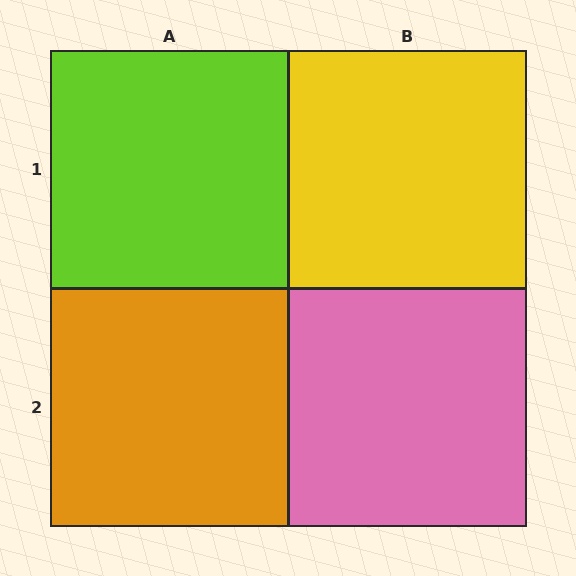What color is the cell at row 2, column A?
Orange.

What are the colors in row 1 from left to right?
Lime, yellow.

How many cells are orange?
1 cell is orange.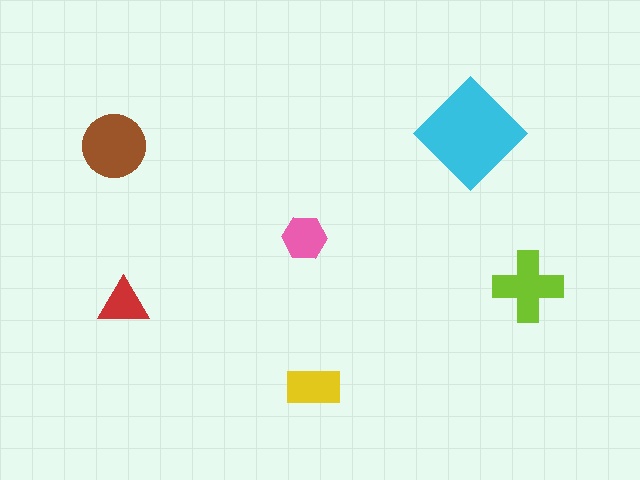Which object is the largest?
The cyan diamond.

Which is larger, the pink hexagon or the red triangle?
The pink hexagon.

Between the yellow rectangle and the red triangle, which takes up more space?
The yellow rectangle.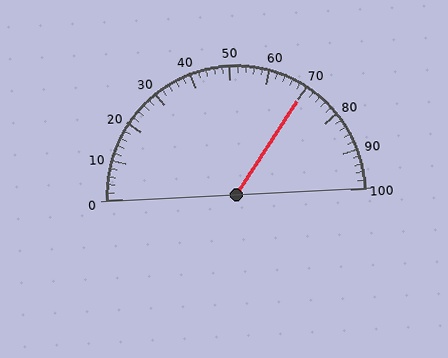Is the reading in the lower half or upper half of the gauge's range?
The reading is in the upper half of the range (0 to 100).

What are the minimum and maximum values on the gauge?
The gauge ranges from 0 to 100.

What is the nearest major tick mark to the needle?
The nearest major tick mark is 70.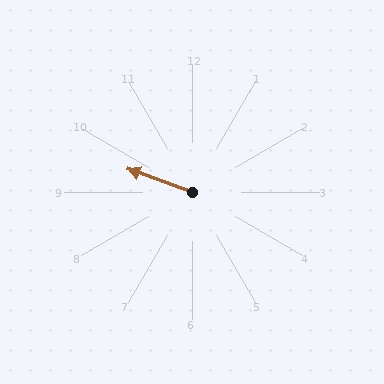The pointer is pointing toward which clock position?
Roughly 10 o'clock.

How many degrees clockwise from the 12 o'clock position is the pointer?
Approximately 290 degrees.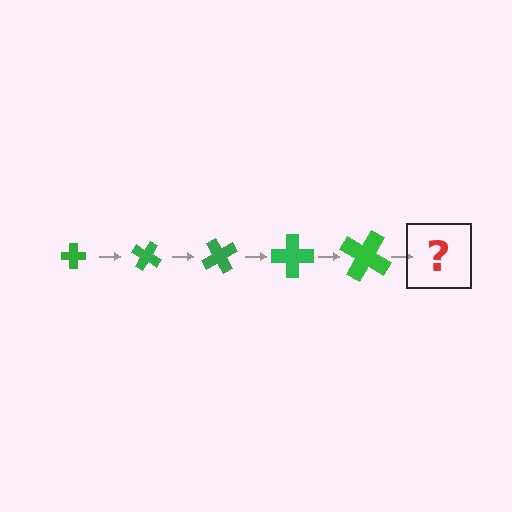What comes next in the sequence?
The next element should be a cross, larger than the previous one and rotated 150 degrees from the start.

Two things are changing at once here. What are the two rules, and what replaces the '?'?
The two rules are that the cross grows larger each step and it rotates 30 degrees each step. The '?' should be a cross, larger than the previous one and rotated 150 degrees from the start.